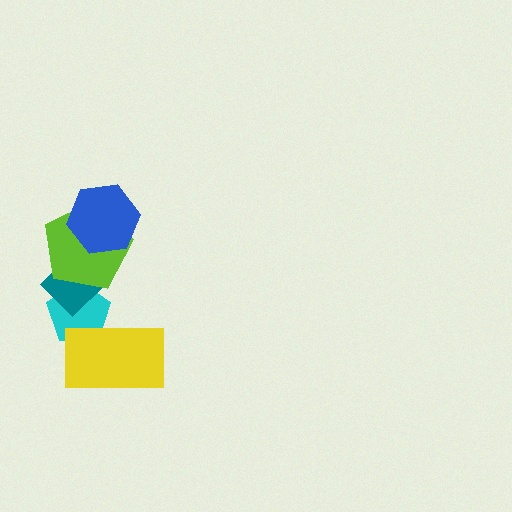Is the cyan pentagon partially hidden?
Yes, it is partially covered by another shape.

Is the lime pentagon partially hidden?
Yes, it is partially covered by another shape.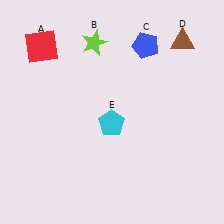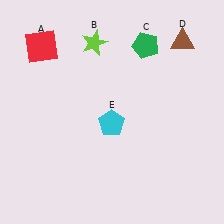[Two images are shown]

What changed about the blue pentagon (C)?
In Image 1, C is blue. In Image 2, it changed to green.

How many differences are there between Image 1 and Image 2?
There is 1 difference between the two images.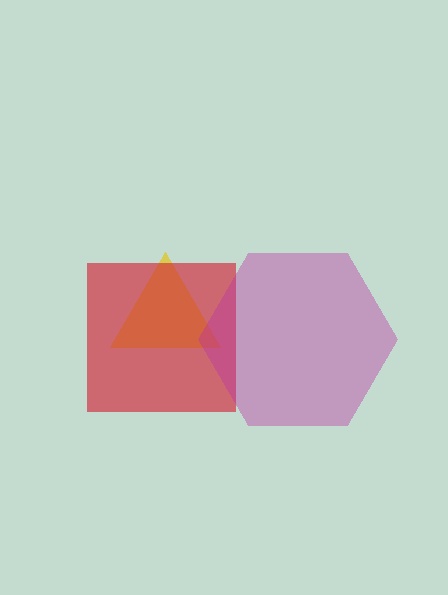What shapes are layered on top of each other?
The layered shapes are: a yellow triangle, a red square, a magenta hexagon.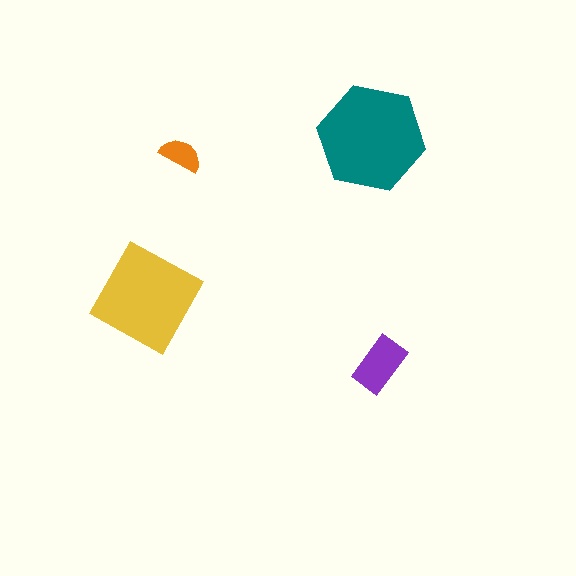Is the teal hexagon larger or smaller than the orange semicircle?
Larger.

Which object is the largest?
The teal hexagon.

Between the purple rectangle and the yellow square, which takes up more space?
The yellow square.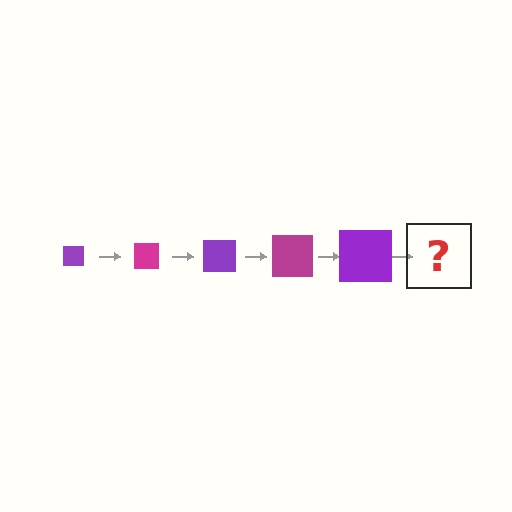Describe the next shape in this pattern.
It should be a magenta square, larger than the previous one.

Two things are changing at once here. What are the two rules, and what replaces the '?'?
The two rules are that the square grows larger each step and the color cycles through purple and magenta. The '?' should be a magenta square, larger than the previous one.